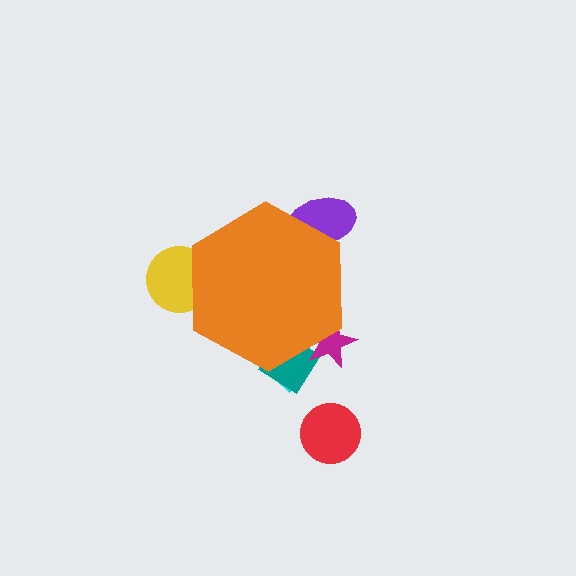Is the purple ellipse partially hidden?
Yes, the purple ellipse is partially hidden behind the orange hexagon.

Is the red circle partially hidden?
No, the red circle is fully visible.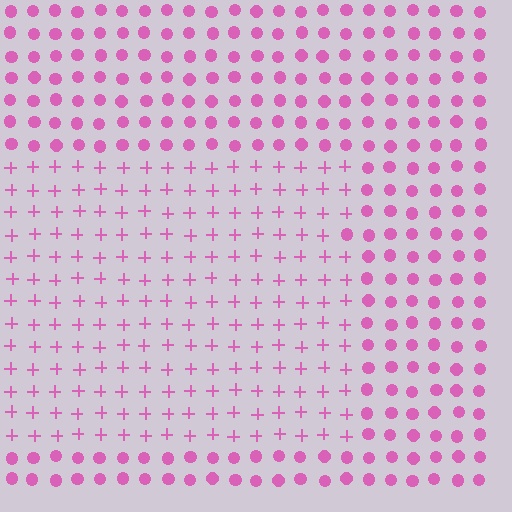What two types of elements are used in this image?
The image uses plus signs inside the rectangle region and circles outside it.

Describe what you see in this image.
The image is filled with small pink elements arranged in a uniform grid. A rectangle-shaped region contains plus signs, while the surrounding area contains circles. The boundary is defined purely by the change in element shape.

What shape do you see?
I see a rectangle.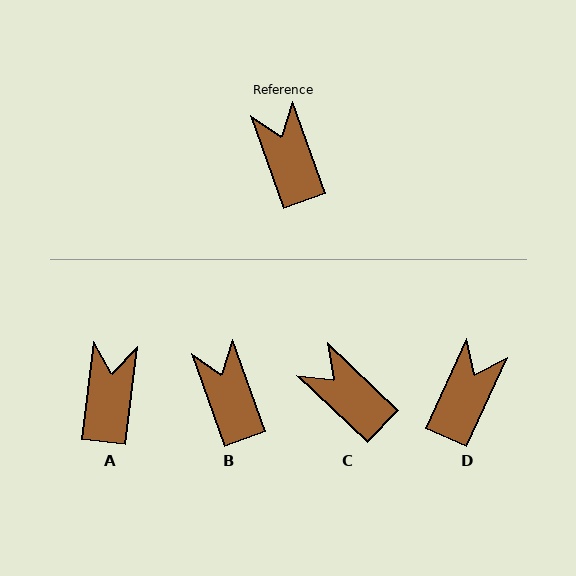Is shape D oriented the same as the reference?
No, it is off by about 44 degrees.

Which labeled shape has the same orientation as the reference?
B.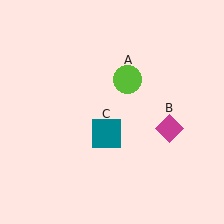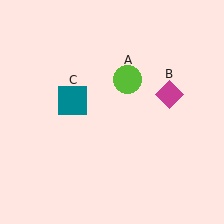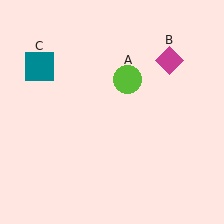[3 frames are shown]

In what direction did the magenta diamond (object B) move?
The magenta diamond (object B) moved up.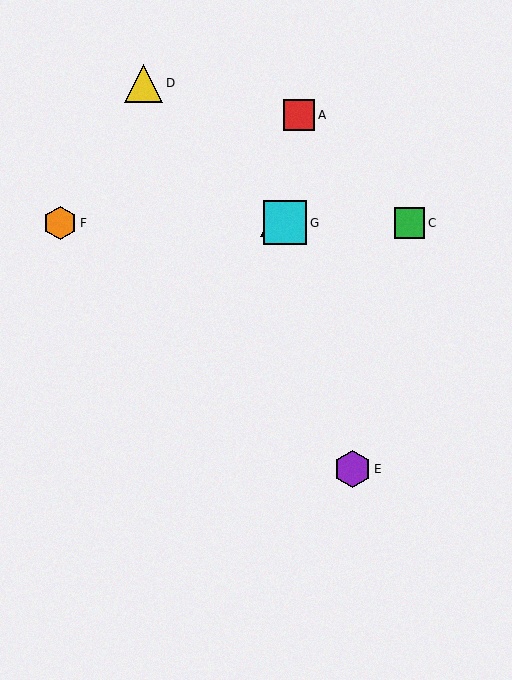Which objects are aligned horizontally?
Objects B, C, F, G are aligned horizontally.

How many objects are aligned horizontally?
4 objects (B, C, F, G) are aligned horizontally.